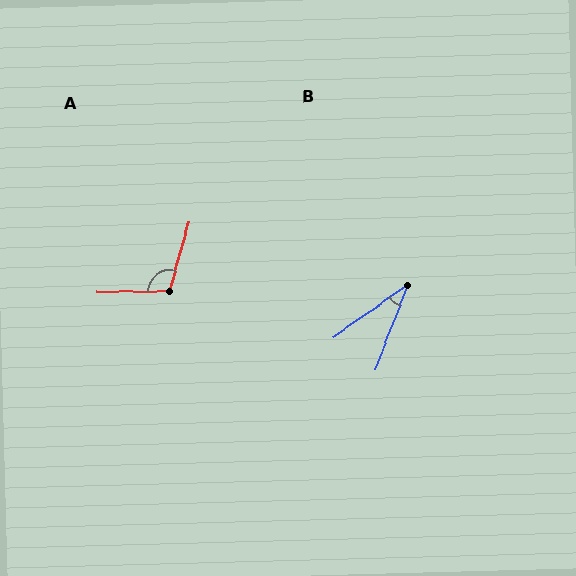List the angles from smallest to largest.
B (34°), A (106°).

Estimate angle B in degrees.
Approximately 34 degrees.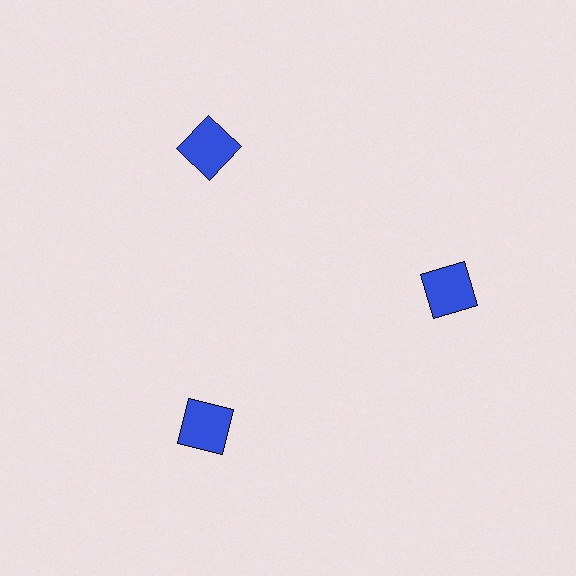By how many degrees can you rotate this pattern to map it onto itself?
The pattern maps onto itself every 120 degrees of rotation.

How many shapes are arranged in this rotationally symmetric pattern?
There are 3 shapes, arranged in 3 groups of 1.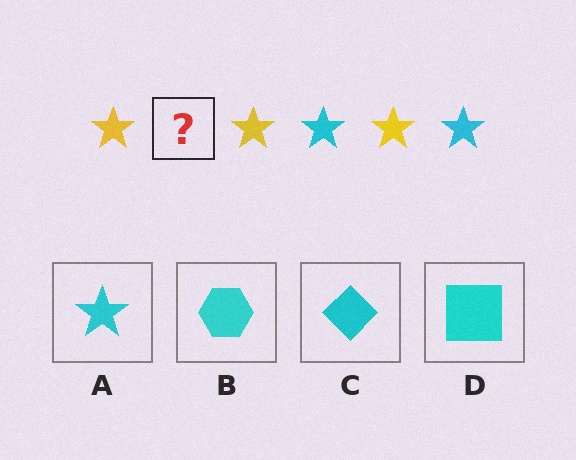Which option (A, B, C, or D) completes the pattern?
A.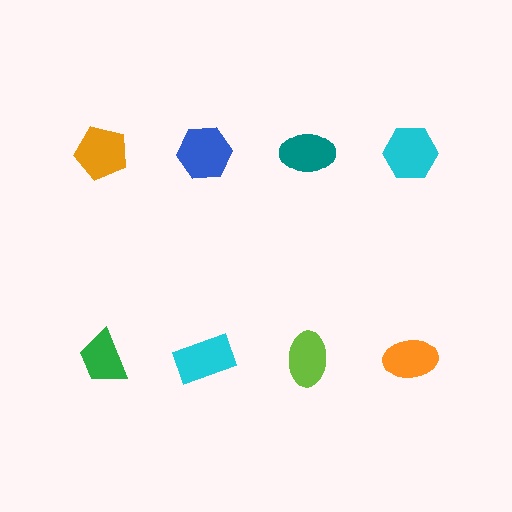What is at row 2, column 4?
An orange ellipse.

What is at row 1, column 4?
A cyan hexagon.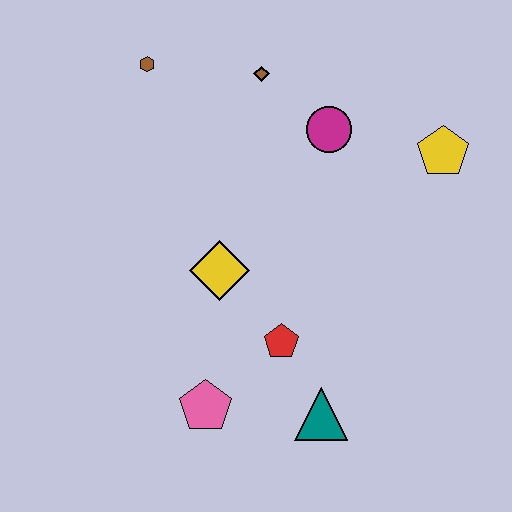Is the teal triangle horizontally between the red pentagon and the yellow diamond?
No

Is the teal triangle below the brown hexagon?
Yes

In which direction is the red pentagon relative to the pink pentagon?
The red pentagon is to the right of the pink pentagon.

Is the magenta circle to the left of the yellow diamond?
No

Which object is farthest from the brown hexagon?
The teal triangle is farthest from the brown hexagon.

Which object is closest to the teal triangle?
The red pentagon is closest to the teal triangle.